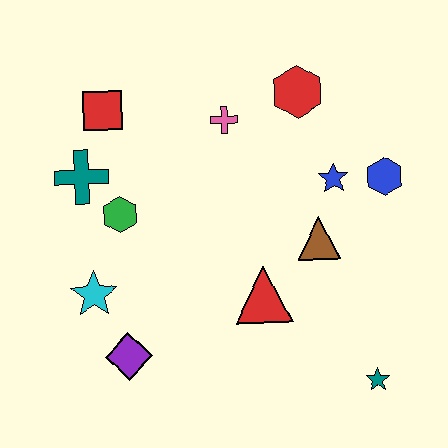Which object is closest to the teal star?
The red triangle is closest to the teal star.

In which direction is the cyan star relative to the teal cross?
The cyan star is below the teal cross.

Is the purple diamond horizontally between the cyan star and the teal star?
Yes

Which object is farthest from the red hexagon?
The purple diamond is farthest from the red hexagon.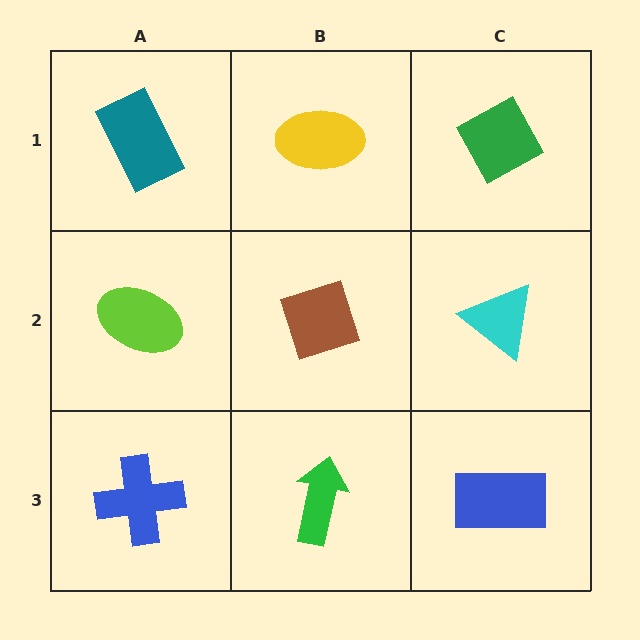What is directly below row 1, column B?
A brown diamond.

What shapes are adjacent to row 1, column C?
A cyan triangle (row 2, column C), a yellow ellipse (row 1, column B).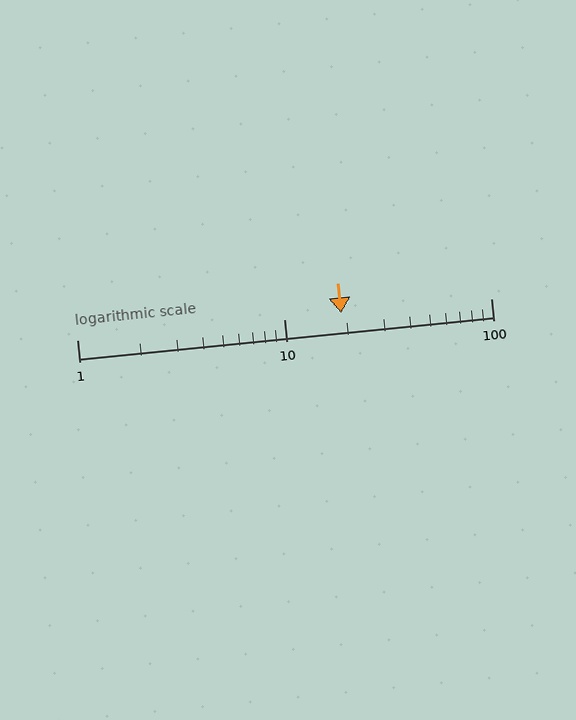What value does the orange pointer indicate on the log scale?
The pointer indicates approximately 19.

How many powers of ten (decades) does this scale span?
The scale spans 2 decades, from 1 to 100.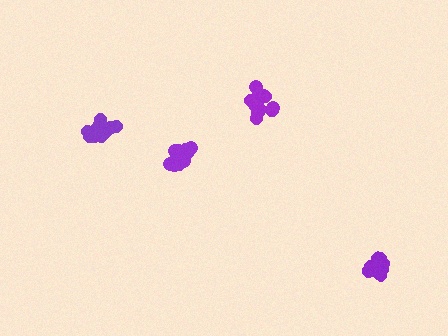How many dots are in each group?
Group 1: 13 dots, Group 2: 16 dots, Group 3: 17 dots, Group 4: 12 dots (58 total).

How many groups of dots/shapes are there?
There are 4 groups.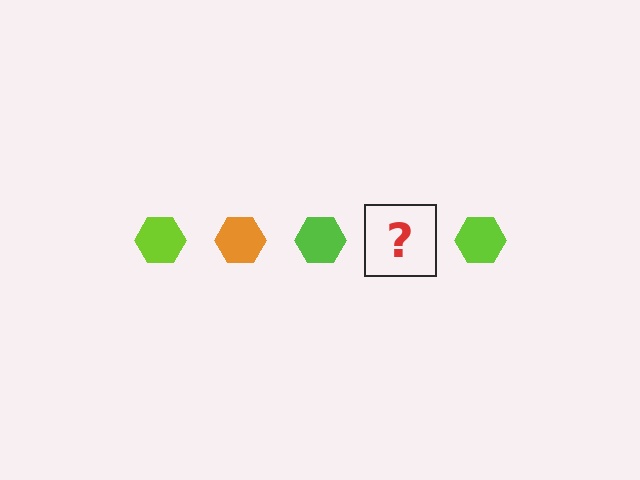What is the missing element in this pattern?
The missing element is an orange hexagon.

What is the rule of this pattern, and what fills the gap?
The rule is that the pattern cycles through lime, orange hexagons. The gap should be filled with an orange hexagon.